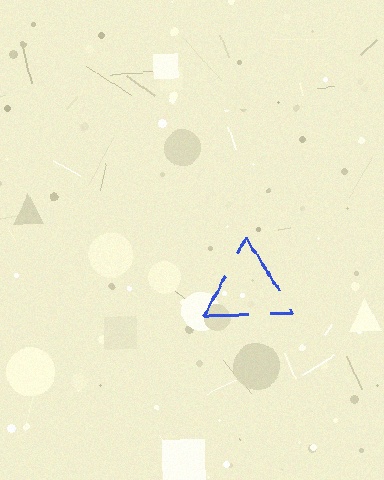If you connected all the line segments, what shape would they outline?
They would outline a triangle.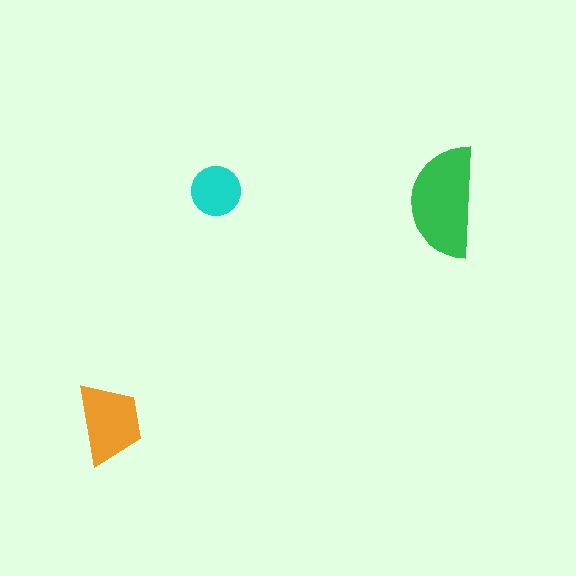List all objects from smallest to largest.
The cyan circle, the orange trapezoid, the green semicircle.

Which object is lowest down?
The orange trapezoid is bottommost.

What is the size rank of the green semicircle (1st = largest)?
1st.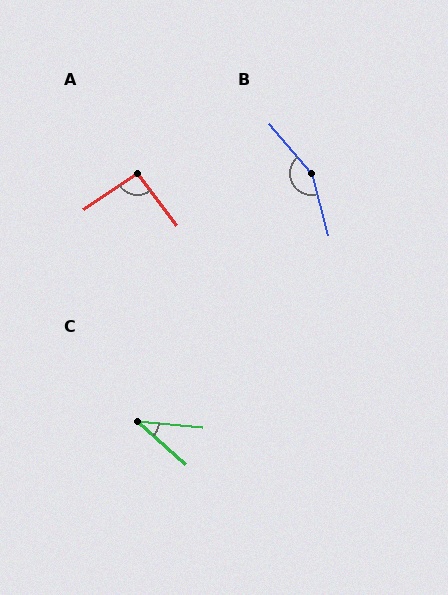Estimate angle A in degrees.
Approximately 94 degrees.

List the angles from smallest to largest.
C (37°), A (94°), B (155°).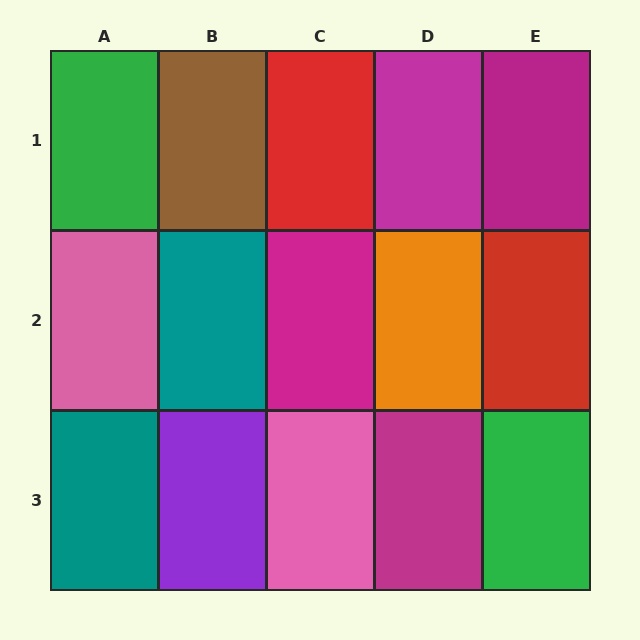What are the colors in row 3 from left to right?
Teal, purple, pink, magenta, green.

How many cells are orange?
1 cell is orange.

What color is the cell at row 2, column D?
Orange.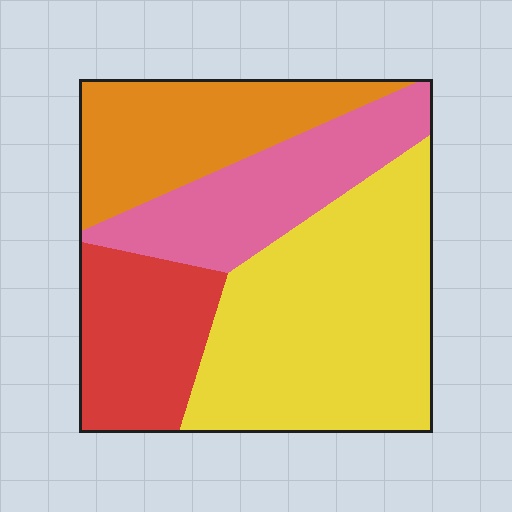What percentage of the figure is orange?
Orange covers 21% of the figure.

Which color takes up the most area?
Yellow, at roughly 40%.